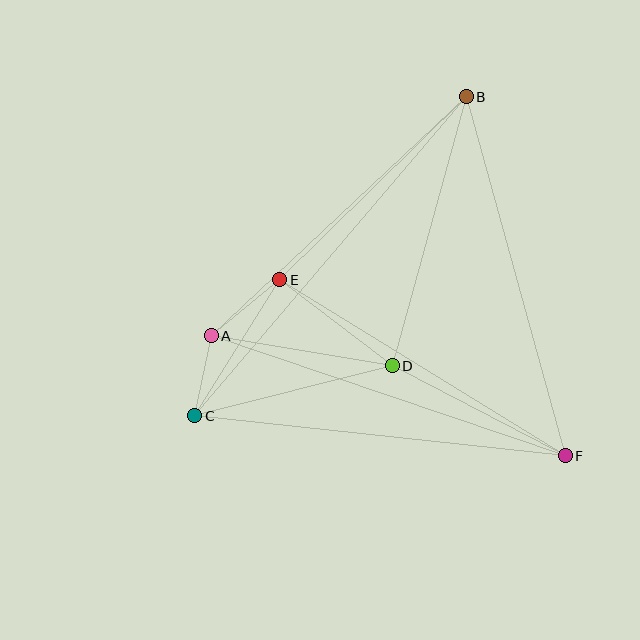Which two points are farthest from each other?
Points B and C are farthest from each other.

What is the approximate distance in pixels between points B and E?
The distance between B and E is approximately 261 pixels.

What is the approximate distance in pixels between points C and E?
The distance between C and E is approximately 160 pixels.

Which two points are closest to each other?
Points A and C are closest to each other.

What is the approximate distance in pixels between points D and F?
The distance between D and F is approximately 195 pixels.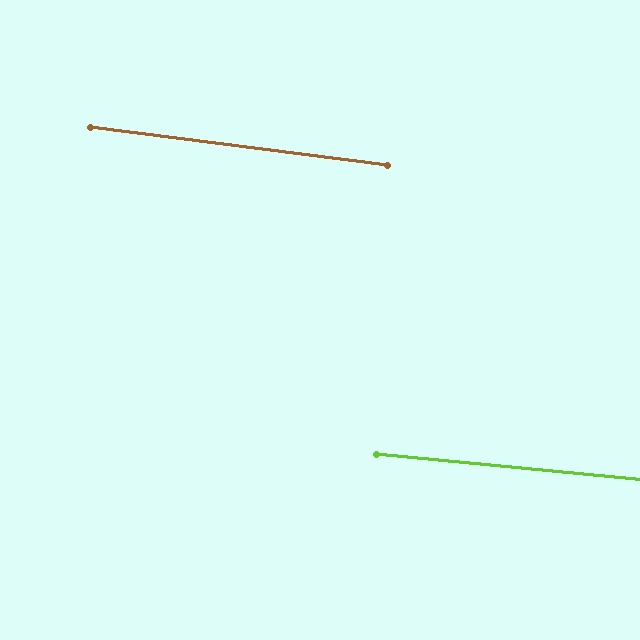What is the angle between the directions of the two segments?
Approximately 2 degrees.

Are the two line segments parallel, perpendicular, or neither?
Parallel — their directions differ by only 1.6°.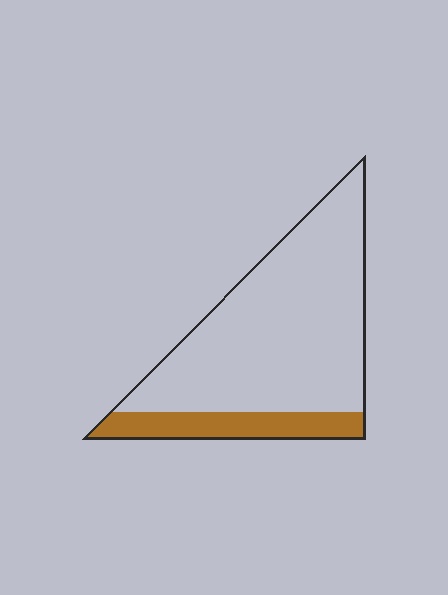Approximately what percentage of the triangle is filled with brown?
Approximately 20%.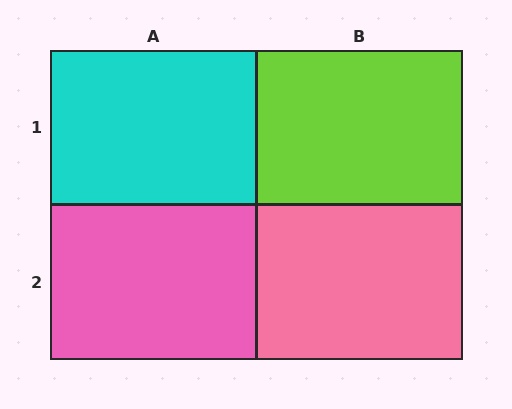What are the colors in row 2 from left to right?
Pink, pink.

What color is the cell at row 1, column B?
Lime.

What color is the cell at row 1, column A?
Cyan.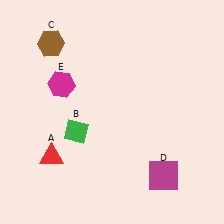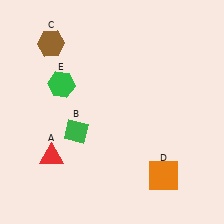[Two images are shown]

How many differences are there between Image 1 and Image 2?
There are 2 differences between the two images.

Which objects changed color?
D changed from magenta to orange. E changed from magenta to green.